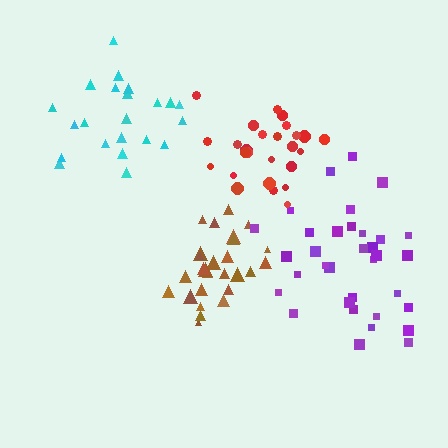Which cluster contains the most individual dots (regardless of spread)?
Purple (34).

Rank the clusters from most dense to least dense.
brown, red, purple, cyan.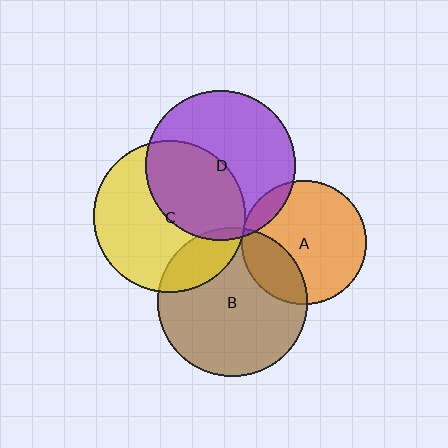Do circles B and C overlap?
Yes.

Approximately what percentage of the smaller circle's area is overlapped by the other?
Approximately 20%.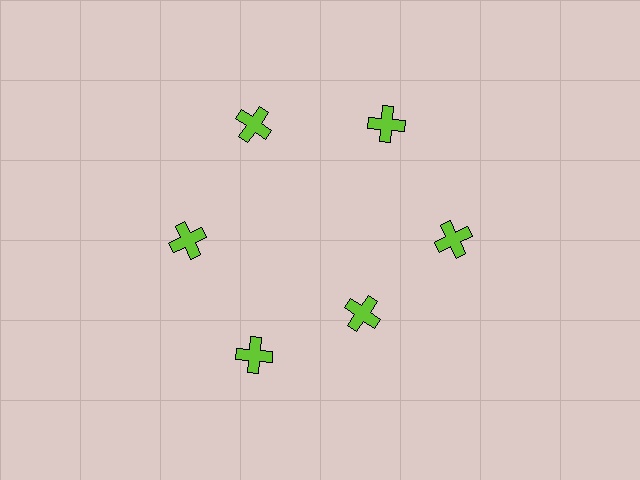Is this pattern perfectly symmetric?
No. The 6 lime crosses are arranged in a ring, but one element near the 5 o'clock position is pulled inward toward the center, breaking the 6-fold rotational symmetry.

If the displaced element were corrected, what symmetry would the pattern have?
It would have 6-fold rotational symmetry — the pattern would map onto itself every 60 degrees.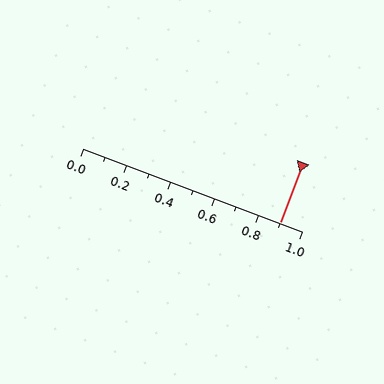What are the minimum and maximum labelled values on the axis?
The axis runs from 0.0 to 1.0.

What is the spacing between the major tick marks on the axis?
The major ticks are spaced 0.2 apart.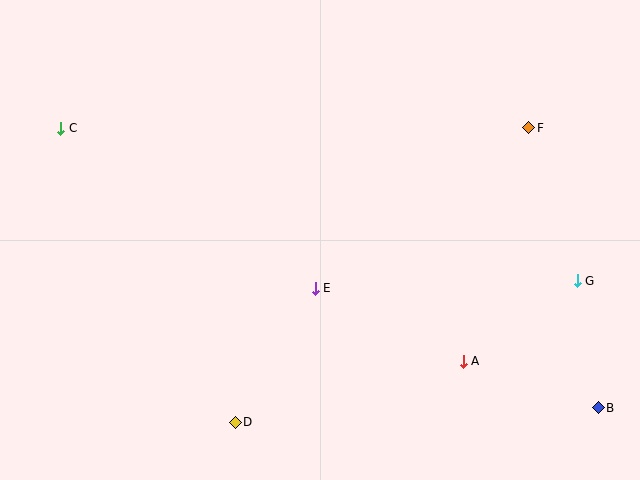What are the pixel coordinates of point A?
Point A is at (463, 361).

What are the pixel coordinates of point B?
Point B is at (598, 408).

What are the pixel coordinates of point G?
Point G is at (577, 281).